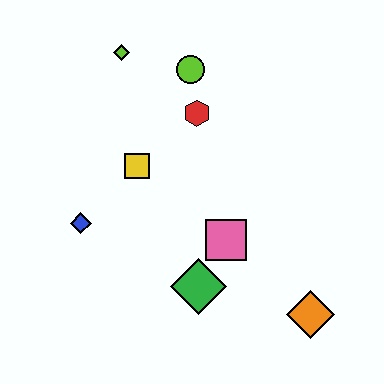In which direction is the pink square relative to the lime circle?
The pink square is below the lime circle.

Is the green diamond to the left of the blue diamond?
No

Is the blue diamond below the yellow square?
Yes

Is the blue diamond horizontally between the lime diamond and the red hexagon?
No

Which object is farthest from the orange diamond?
The lime diamond is farthest from the orange diamond.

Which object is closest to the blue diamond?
The yellow square is closest to the blue diamond.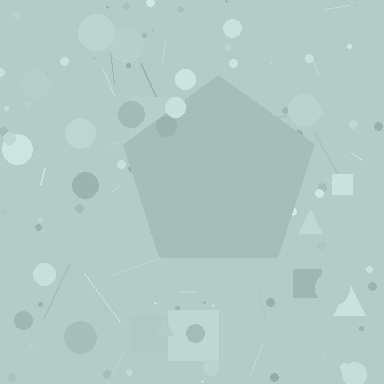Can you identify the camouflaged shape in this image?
The camouflaged shape is a pentagon.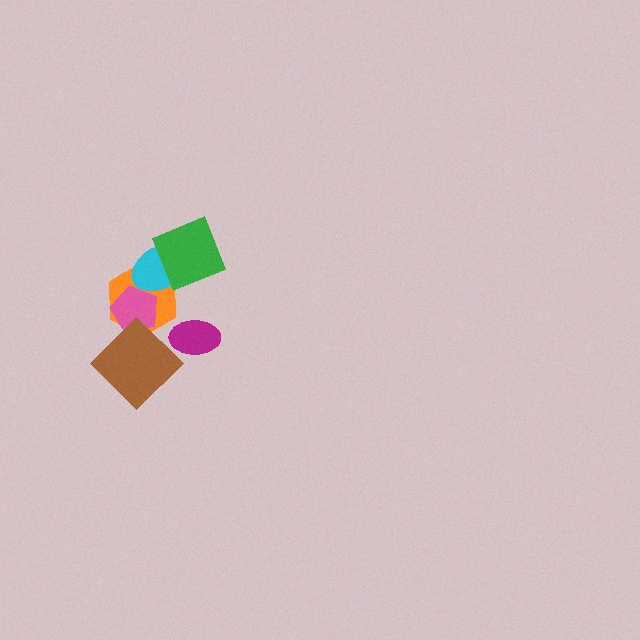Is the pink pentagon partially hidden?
Yes, it is partially covered by another shape.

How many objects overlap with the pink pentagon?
3 objects overlap with the pink pentagon.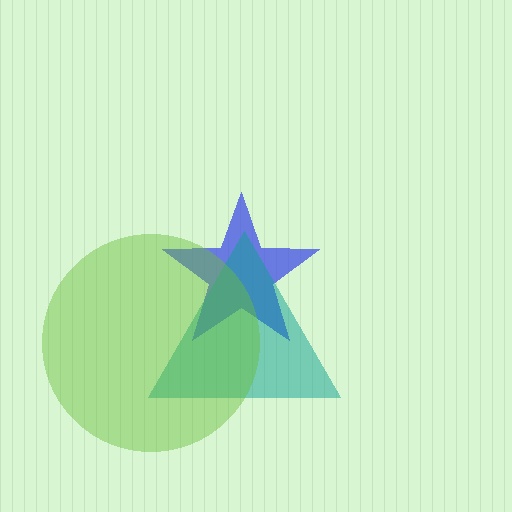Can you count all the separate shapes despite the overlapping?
Yes, there are 3 separate shapes.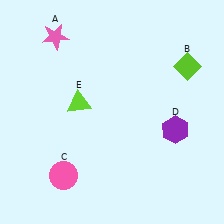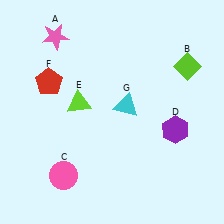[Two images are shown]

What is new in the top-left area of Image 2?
A red pentagon (F) was added in the top-left area of Image 2.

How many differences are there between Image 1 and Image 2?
There are 2 differences between the two images.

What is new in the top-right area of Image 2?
A cyan triangle (G) was added in the top-right area of Image 2.